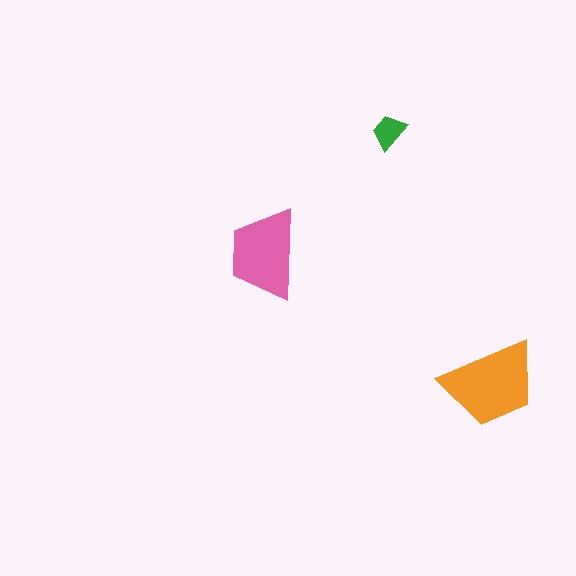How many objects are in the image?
There are 3 objects in the image.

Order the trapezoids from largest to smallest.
the orange one, the pink one, the green one.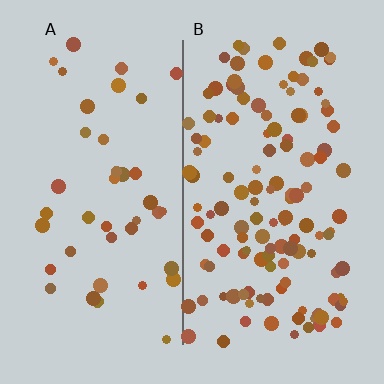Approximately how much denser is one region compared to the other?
Approximately 3.1× — region B over region A.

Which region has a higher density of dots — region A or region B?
B (the right).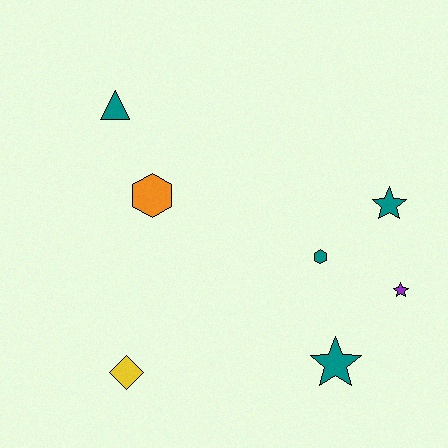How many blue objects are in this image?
There are no blue objects.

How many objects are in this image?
There are 7 objects.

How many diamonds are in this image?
There is 1 diamond.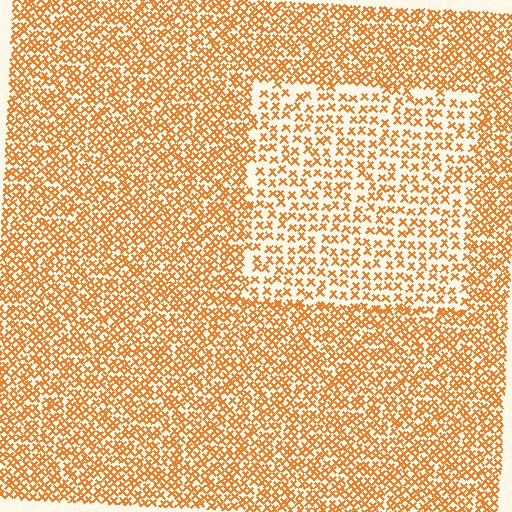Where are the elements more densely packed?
The elements are more densely packed outside the rectangle boundary.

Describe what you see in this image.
The image contains small orange elements arranged at two different densities. A rectangle-shaped region is visible where the elements are less densely packed than the surrounding area.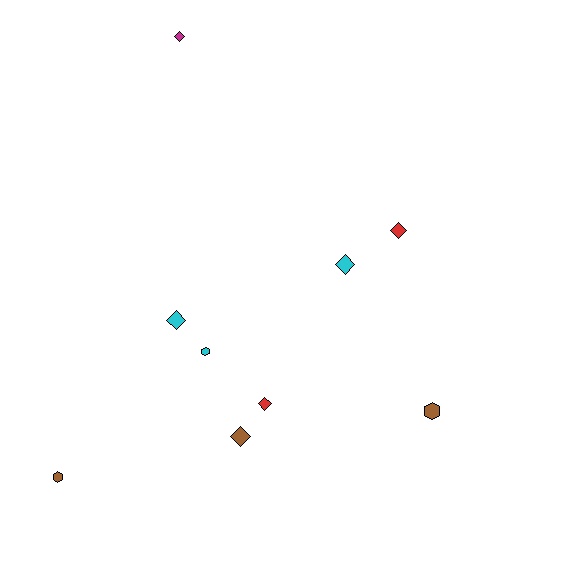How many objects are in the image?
There are 9 objects.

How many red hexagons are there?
There are no red hexagons.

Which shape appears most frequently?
Diamond, with 6 objects.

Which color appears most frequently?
Brown, with 3 objects.